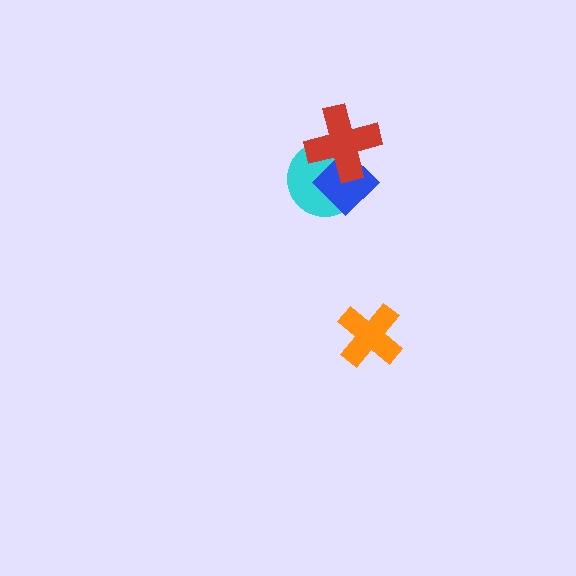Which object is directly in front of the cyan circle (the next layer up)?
The blue diamond is directly in front of the cyan circle.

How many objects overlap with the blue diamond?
2 objects overlap with the blue diamond.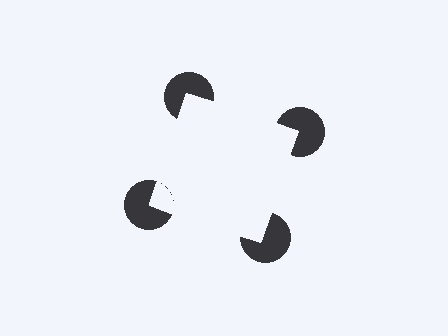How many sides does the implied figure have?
4 sides.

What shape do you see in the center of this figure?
An illusory square — its edges are inferred from the aligned wedge cuts in the pac-man discs, not physically drawn.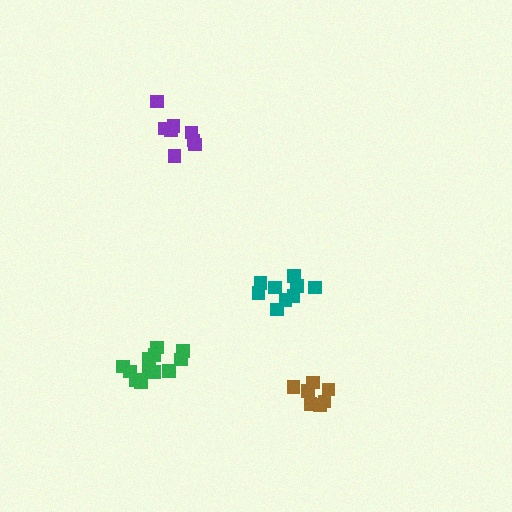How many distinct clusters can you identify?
There are 4 distinct clusters.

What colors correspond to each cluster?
The clusters are colored: purple, brown, green, teal.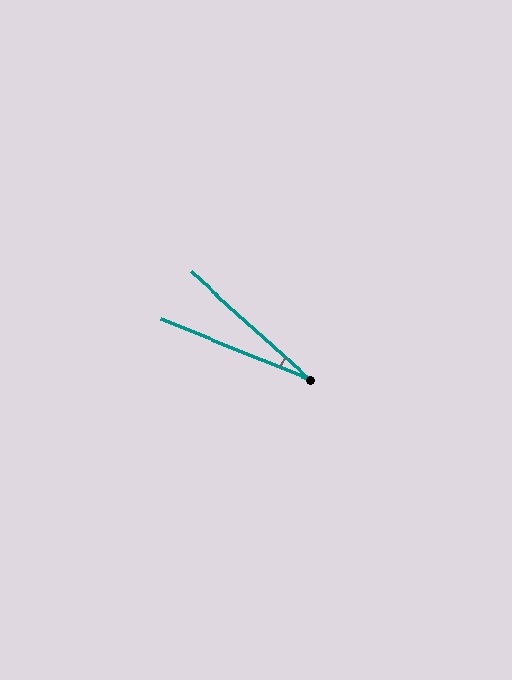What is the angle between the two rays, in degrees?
Approximately 20 degrees.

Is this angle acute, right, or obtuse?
It is acute.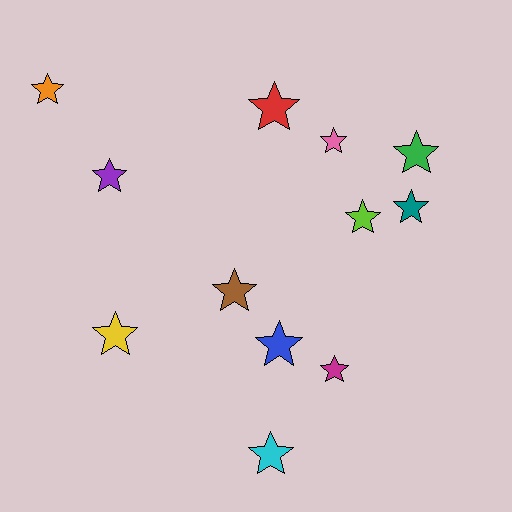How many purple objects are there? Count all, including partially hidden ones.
There is 1 purple object.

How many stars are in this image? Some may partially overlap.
There are 12 stars.